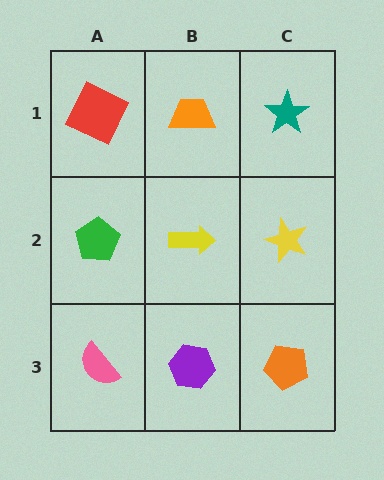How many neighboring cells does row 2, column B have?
4.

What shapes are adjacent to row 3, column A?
A green pentagon (row 2, column A), a purple hexagon (row 3, column B).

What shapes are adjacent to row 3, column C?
A yellow star (row 2, column C), a purple hexagon (row 3, column B).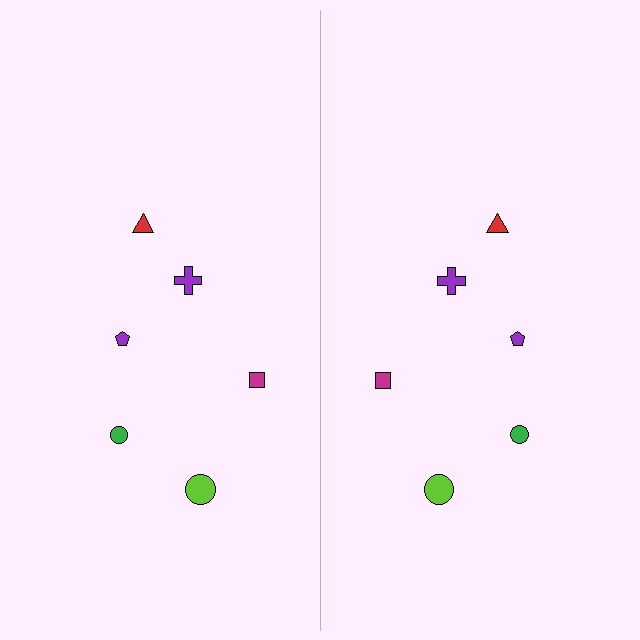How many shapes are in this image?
There are 12 shapes in this image.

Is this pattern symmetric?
Yes, this pattern has bilateral (reflection) symmetry.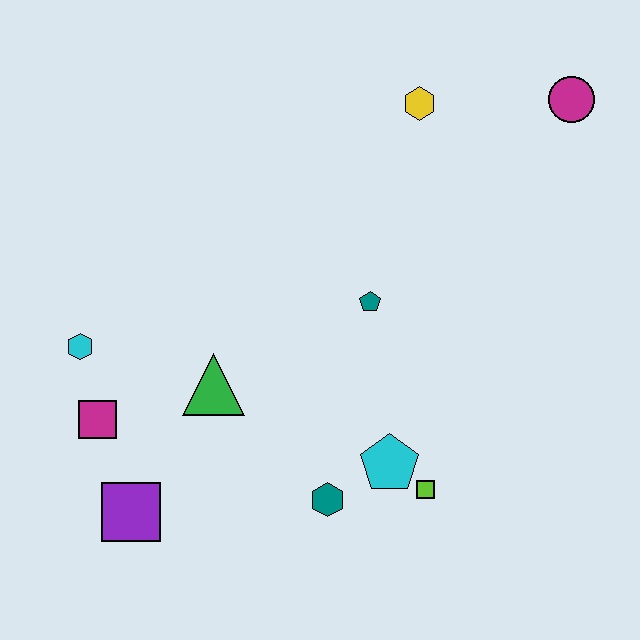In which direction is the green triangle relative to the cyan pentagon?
The green triangle is to the left of the cyan pentagon.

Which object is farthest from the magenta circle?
The purple square is farthest from the magenta circle.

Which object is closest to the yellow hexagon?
The magenta circle is closest to the yellow hexagon.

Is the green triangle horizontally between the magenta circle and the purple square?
Yes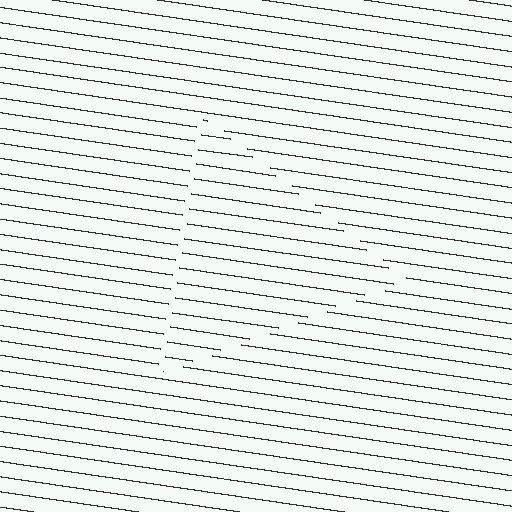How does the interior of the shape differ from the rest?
The interior of the shape contains the same grating, shifted by half a period — the contour is defined by the phase discontinuity where line-ends from the inner and outer gratings abut.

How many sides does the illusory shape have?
3 sides — the line-ends trace a triangle.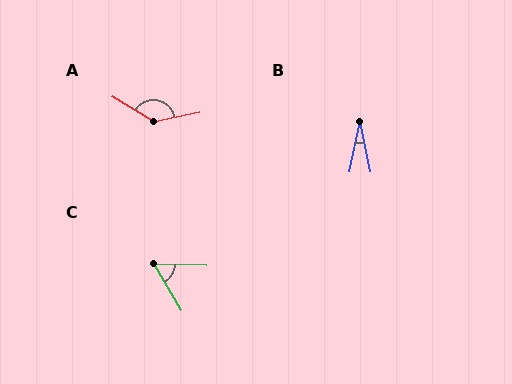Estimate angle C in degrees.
Approximately 58 degrees.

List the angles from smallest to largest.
B (24°), C (58°), A (137°).